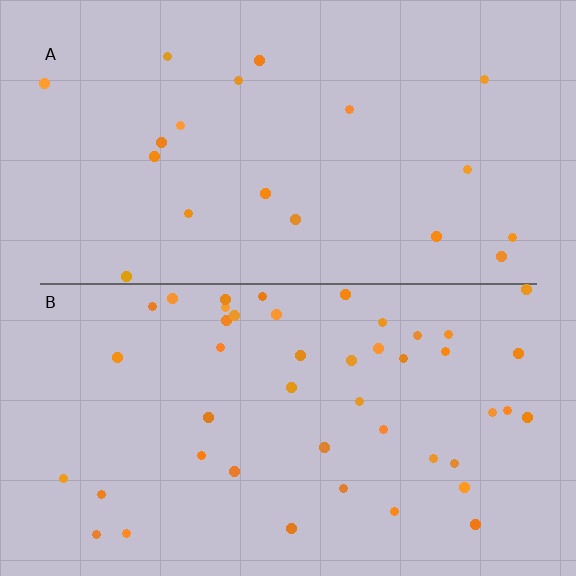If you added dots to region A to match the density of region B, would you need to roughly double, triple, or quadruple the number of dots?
Approximately double.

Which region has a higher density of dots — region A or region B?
B (the bottom).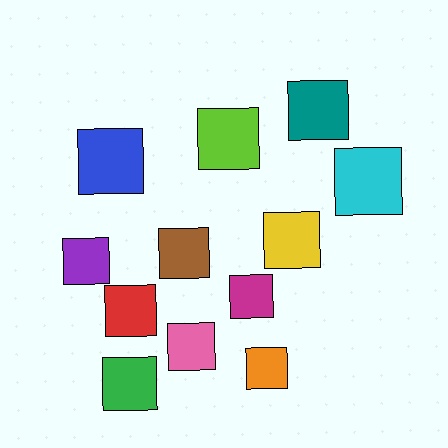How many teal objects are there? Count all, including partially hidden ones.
There is 1 teal object.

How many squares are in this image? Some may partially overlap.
There are 12 squares.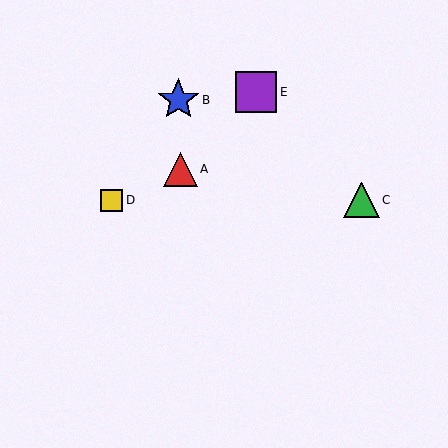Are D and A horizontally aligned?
No, D is at y≈200 and A is at y≈169.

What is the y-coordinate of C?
Object C is at y≈200.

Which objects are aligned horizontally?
Objects C, D are aligned horizontally.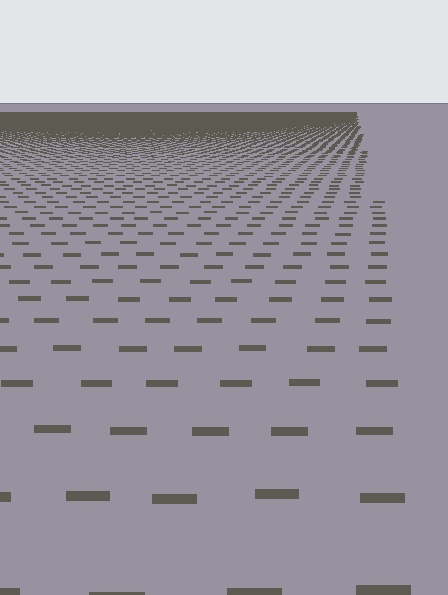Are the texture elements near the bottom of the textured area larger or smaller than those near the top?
Larger. Near the bottom, elements are closer to the viewer and appear at a bigger on-screen size.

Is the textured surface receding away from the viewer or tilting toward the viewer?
The surface is receding away from the viewer. Texture elements get smaller and denser toward the top.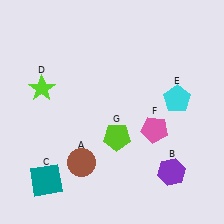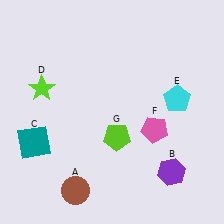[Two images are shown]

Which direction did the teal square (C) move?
The teal square (C) moved up.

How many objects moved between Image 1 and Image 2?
2 objects moved between the two images.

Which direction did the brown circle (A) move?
The brown circle (A) moved down.